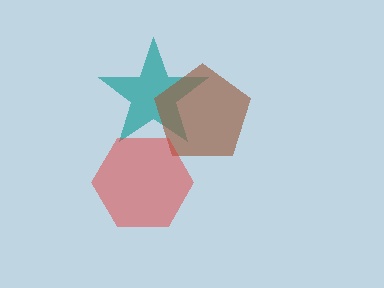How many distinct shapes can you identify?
There are 3 distinct shapes: a teal star, a brown pentagon, a red hexagon.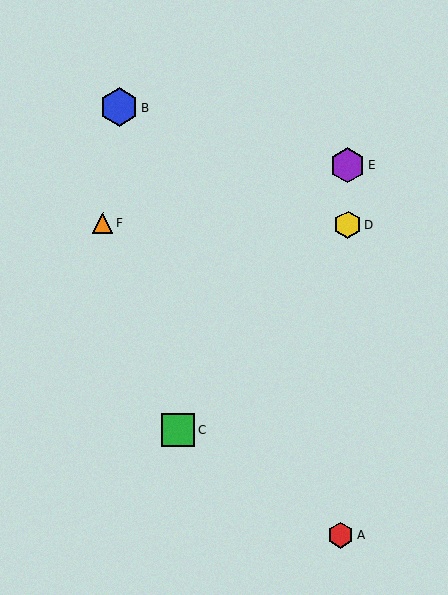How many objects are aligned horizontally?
2 objects (D, F) are aligned horizontally.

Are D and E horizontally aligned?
No, D is at y≈225 and E is at y≈165.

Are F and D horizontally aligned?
Yes, both are at y≈223.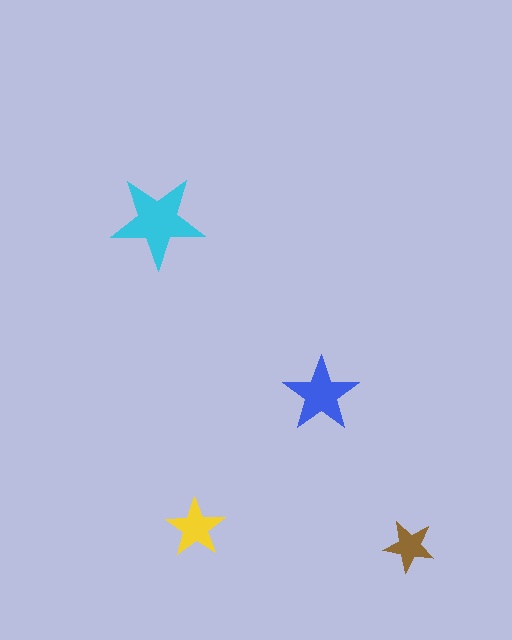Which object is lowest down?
The brown star is bottommost.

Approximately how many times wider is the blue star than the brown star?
About 1.5 times wider.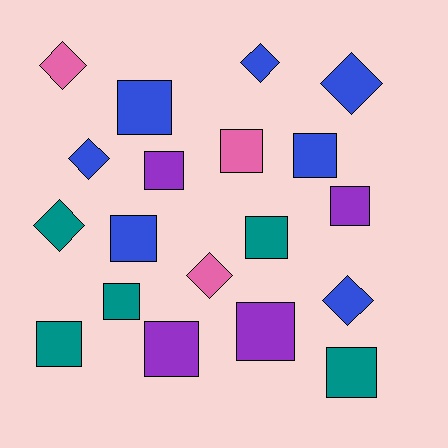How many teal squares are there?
There are 4 teal squares.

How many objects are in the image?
There are 19 objects.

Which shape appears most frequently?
Square, with 12 objects.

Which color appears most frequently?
Blue, with 7 objects.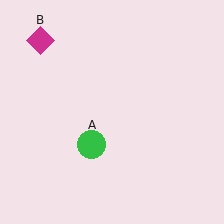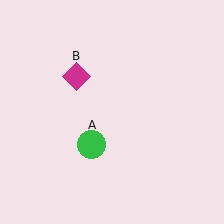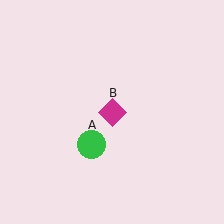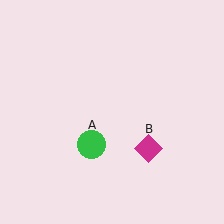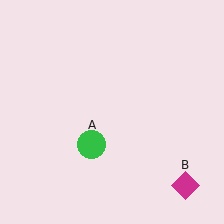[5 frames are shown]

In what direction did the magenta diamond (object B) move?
The magenta diamond (object B) moved down and to the right.